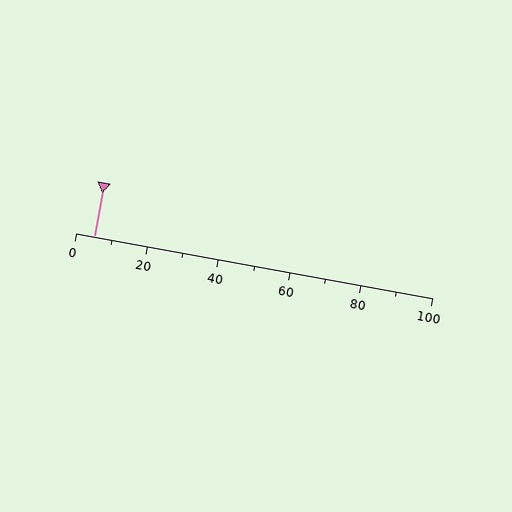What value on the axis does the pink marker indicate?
The marker indicates approximately 5.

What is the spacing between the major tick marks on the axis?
The major ticks are spaced 20 apart.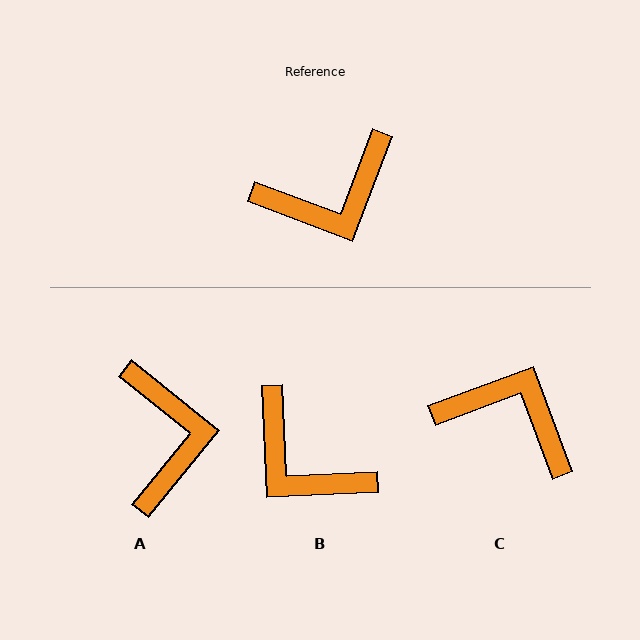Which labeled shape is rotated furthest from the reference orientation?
C, about 131 degrees away.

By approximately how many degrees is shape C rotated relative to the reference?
Approximately 131 degrees counter-clockwise.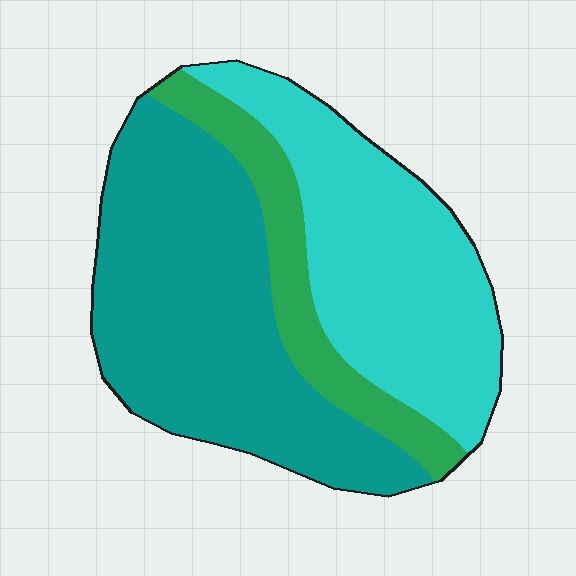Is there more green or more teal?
Teal.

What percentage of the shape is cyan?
Cyan takes up about three eighths (3/8) of the shape.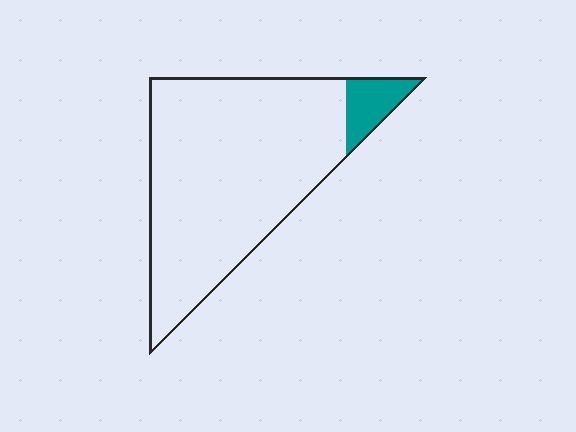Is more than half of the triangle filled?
No.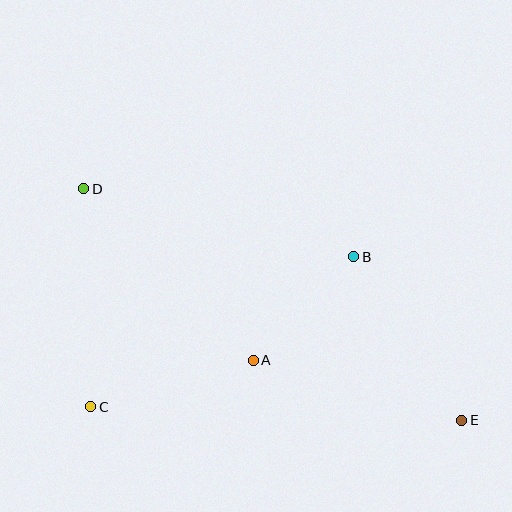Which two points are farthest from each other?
Points D and E are farthest from each other.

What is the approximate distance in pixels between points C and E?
The distance between C and E is approximately 371 pixels.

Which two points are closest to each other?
Points A and B are closest to each other.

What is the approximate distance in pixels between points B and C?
The distance between B and C is approximately 303 pixels.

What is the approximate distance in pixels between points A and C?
The distance between A and C is approximately 169 pixels.